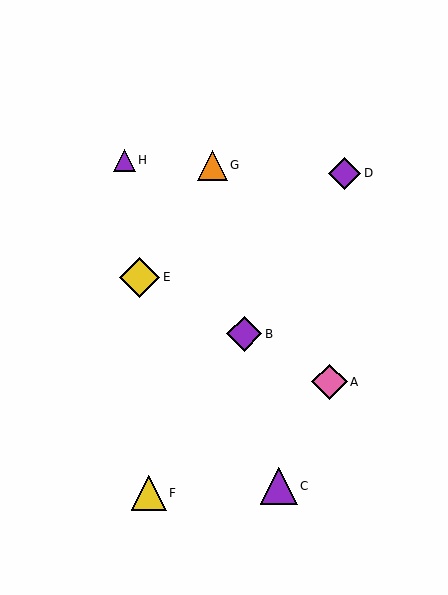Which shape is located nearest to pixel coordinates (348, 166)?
The purple diamond (labeled D) at (345, 173) is nearest to that location.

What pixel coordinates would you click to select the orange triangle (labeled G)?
Click at (212, 165) to select the orange triangle G.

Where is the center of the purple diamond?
The center of the purple diamond is at (345, 173).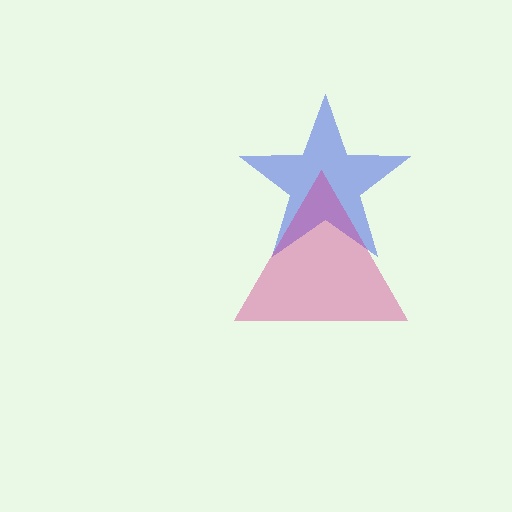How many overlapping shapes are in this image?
There are 2 overlapping shapes in the image.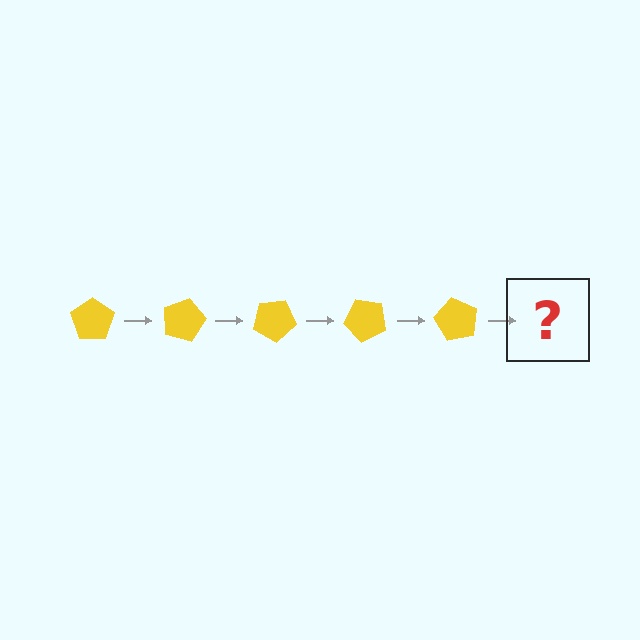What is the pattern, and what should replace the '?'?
The pattern is that the pentagon rotates 15 degrees each step. The '?' should be a yellow pentagon rotated 75 degrees.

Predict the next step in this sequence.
The next step is a yellow pentagon rotated 75 degrees.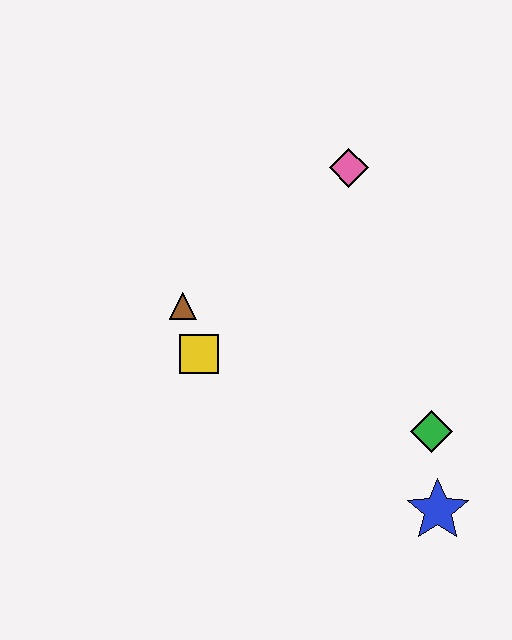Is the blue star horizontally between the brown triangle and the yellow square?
No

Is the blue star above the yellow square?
No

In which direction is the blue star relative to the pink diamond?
The blue star is below the pink diamond.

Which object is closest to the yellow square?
The brown triangle is closest to the yellow square.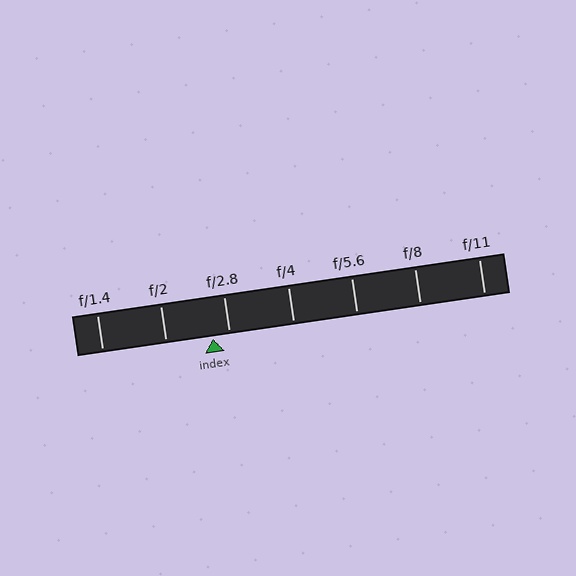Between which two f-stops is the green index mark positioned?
The index mark is between f/2 and f/2.8.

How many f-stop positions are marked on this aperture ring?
There are 7 f-stop positions marked.